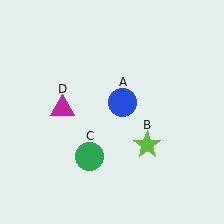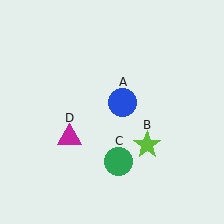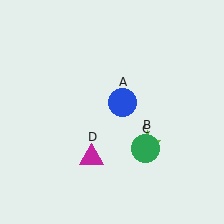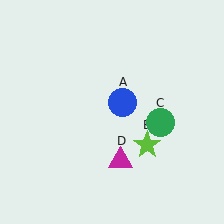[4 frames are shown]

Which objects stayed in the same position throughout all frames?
Blue circle (object A) and lime star (object B) remained stationary.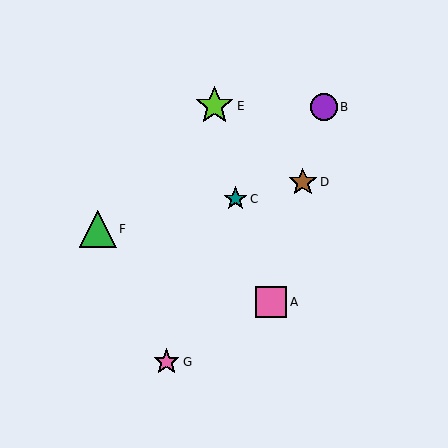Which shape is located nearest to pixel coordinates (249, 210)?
The teal star (labeled C) at (236, 199) is nearest to that location.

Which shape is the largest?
The lime star (labeled E) is the largest.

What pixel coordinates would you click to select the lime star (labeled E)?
Click at (214, 106) to select the lime star E.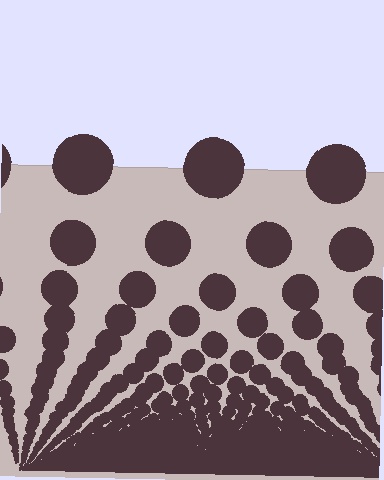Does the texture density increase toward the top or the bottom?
Density increases toward the bottom.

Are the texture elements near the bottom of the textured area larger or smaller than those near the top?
Smaller. The gradient is inverted — elements near the bottom are smaller and denser.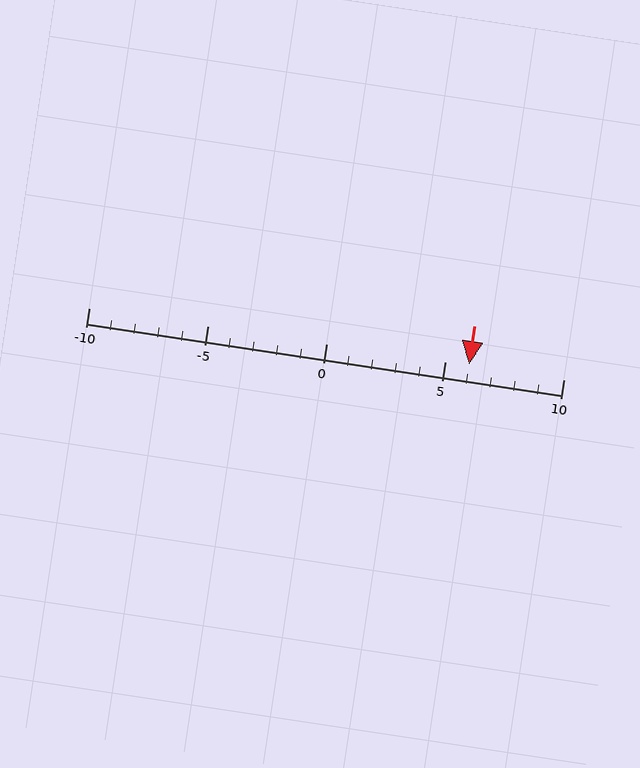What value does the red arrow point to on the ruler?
The red arrow points to approximately 6.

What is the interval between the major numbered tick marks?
The major tick marks are spaced 5 units apart.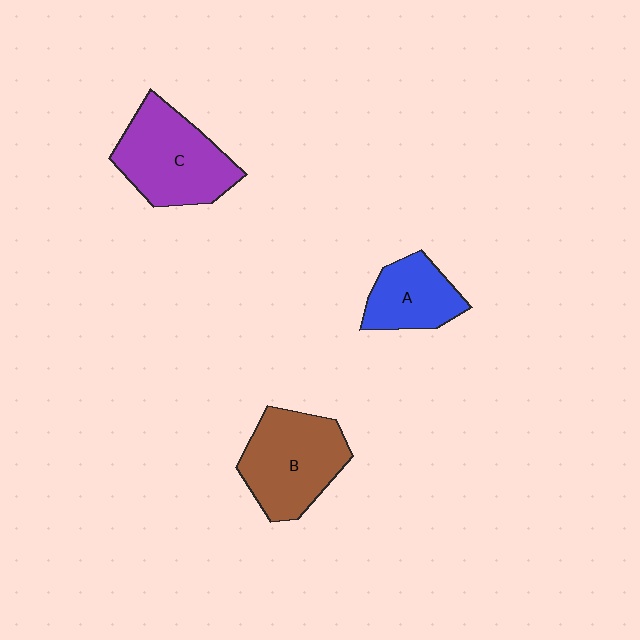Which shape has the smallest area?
Shape A (blue).